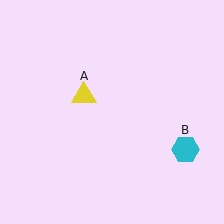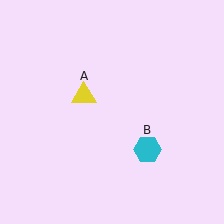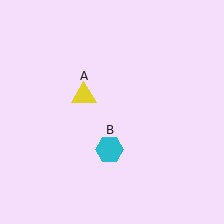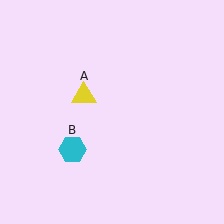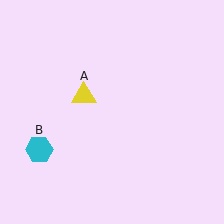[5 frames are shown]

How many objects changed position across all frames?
1 object changed position: cyan hexagon (object B).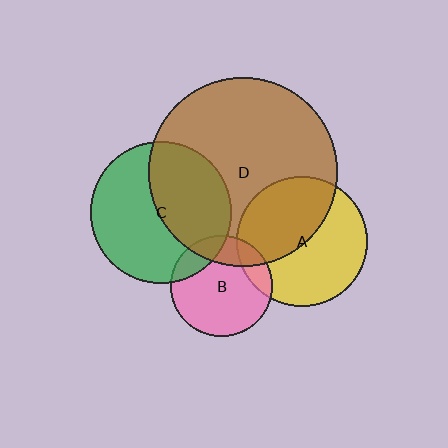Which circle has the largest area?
Circle D (brown).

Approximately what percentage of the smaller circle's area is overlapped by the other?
Approximately 20%.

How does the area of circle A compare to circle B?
Approximately 1.6 times.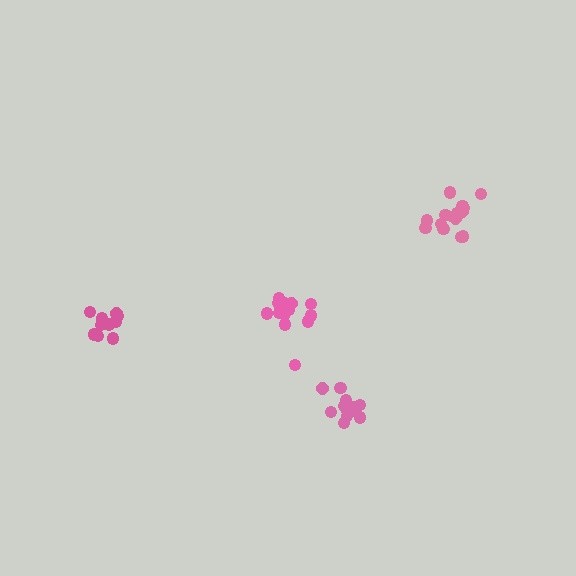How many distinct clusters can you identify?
There are 4 distinct clusters.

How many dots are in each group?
Group 1: 16 dots, Group 2: 13 dots, Group 3: 16 dots, Group 4: 12 dots (57 total).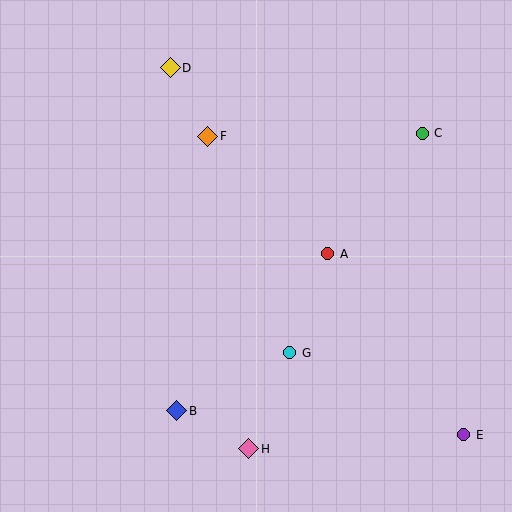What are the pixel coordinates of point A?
Point A is at (328, 254).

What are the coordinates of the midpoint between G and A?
The midpoint between G and A is at (309, 303).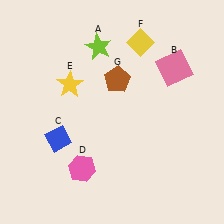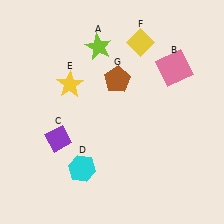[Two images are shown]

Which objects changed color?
C changed from blue to purple. D changed from pink to cyan.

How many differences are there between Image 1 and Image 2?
There are 2 differences between the two images.